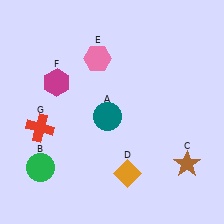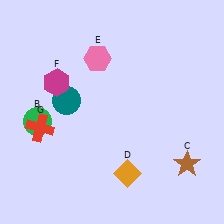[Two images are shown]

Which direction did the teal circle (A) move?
The teal circle (A) moved left.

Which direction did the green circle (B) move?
The green circle (B) moved up.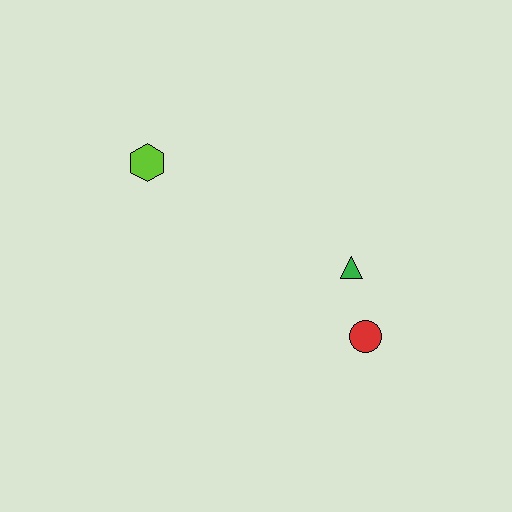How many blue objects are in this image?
There are no blue objects.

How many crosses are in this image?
There are no crosses.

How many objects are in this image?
There are 3 objects.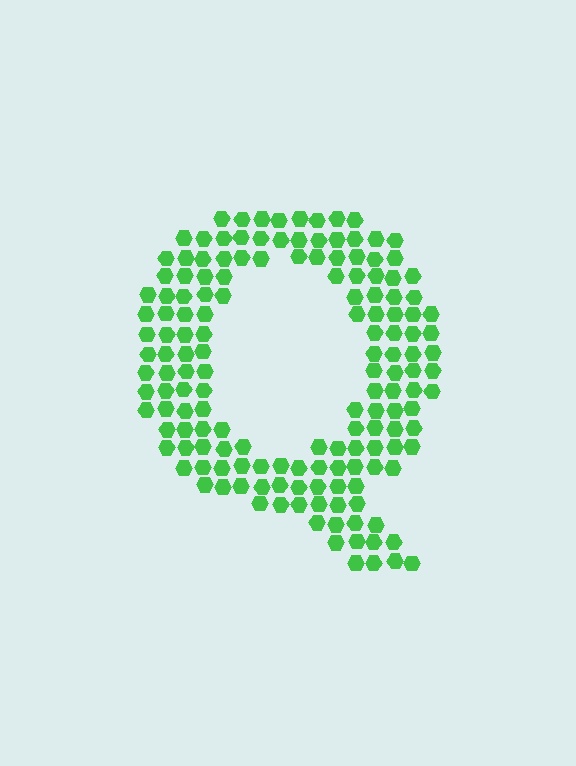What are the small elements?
The small elements are hexagons.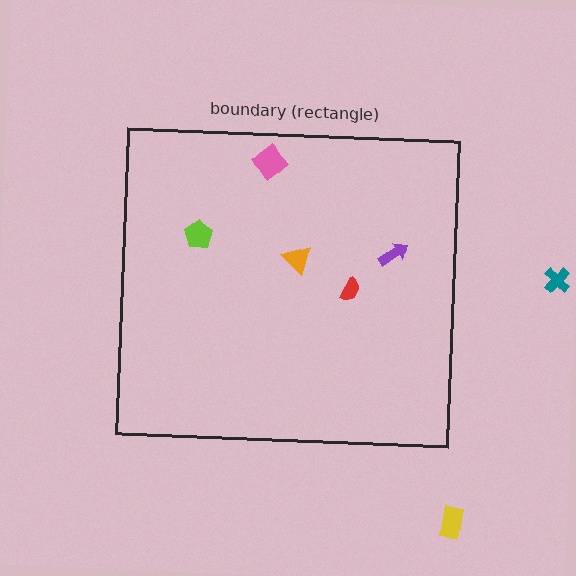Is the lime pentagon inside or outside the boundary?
Inside.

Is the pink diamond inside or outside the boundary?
Inside.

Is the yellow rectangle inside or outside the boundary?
Outside.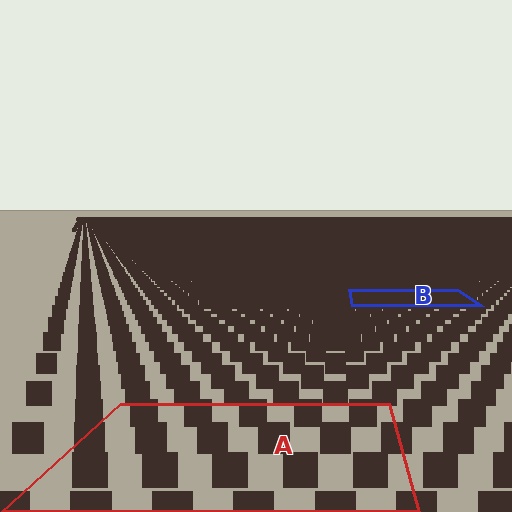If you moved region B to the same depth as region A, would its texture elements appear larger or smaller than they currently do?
They would appear larger. At a closer depth, the same texture elements are projected at a bigger on-screen size.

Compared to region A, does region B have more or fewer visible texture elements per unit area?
Region B has more texture elements per unit area — they are packed more densely because it is farther away.